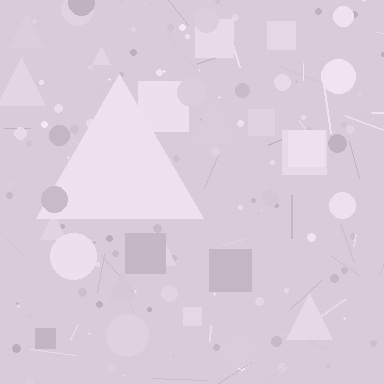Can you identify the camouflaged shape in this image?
The camouflaged shape is a triangle.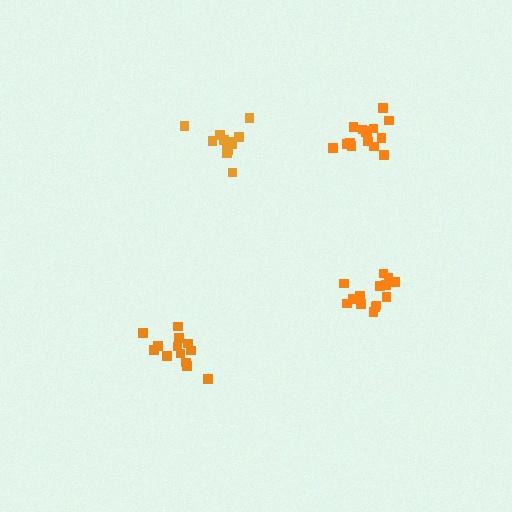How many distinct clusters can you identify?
There are 4 distinct clusters.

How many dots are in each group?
Group 1: 16 dots, Group 2: 14 dots, Group 3: 13 dots, Group 4: 12 dots (55 total).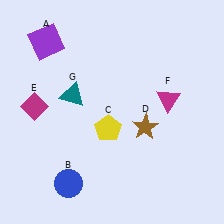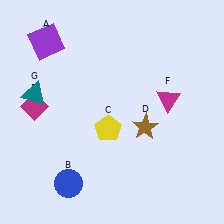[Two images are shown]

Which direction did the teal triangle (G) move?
The teal triangle (G) moved left.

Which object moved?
The teal triangle (G) moved left.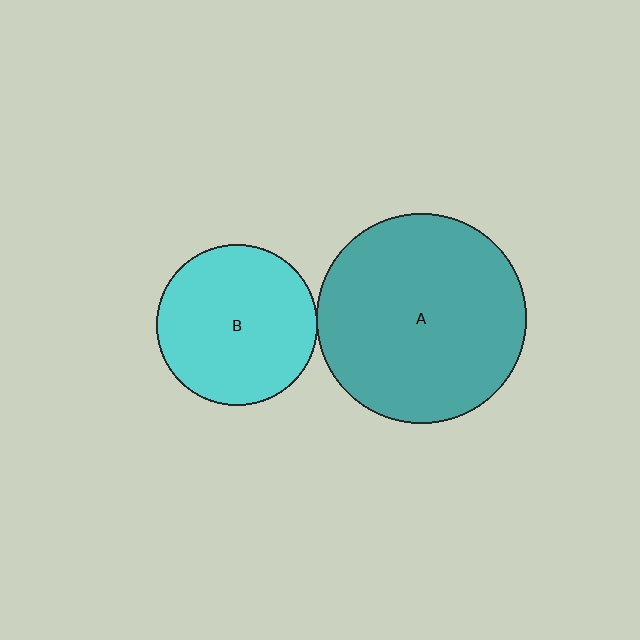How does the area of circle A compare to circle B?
Approximately 1.7 times.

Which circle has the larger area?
Circle A (teal).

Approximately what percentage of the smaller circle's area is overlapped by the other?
Approximately 5%.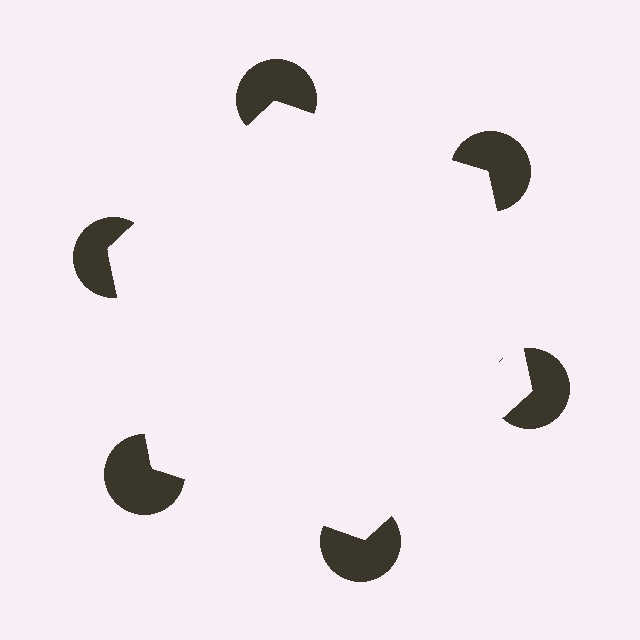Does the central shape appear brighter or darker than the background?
It typically appears slightly brighter than the background, even though no actual brightness change is drawn.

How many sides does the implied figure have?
6 sides.